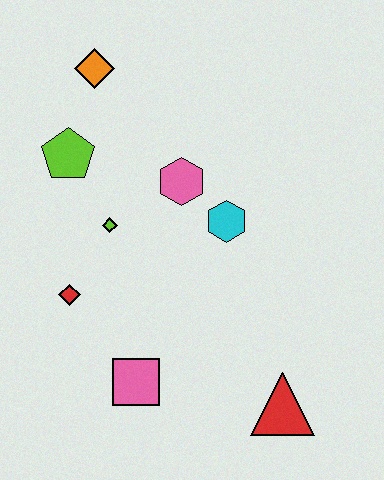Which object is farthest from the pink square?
The orange diamond is farthest from the pink square.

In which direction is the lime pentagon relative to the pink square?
The lime pentagon is above the pink square.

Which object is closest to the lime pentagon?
The lime diamond is closest to the lime pentagon.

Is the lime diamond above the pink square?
Yes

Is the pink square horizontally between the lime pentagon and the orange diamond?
No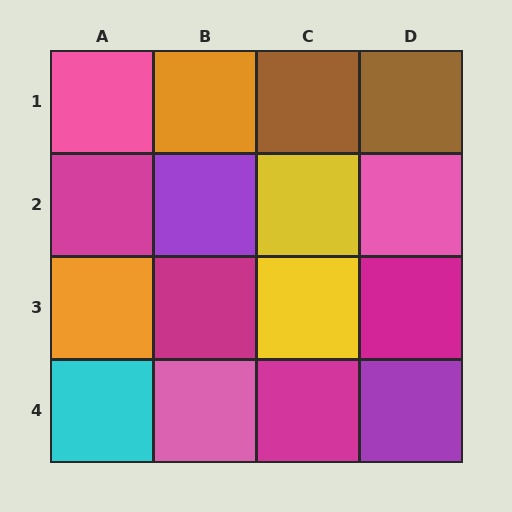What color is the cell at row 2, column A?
Magenta.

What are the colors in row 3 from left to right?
Orange, magenta, yellow, magenta.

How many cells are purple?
2 cells are purple.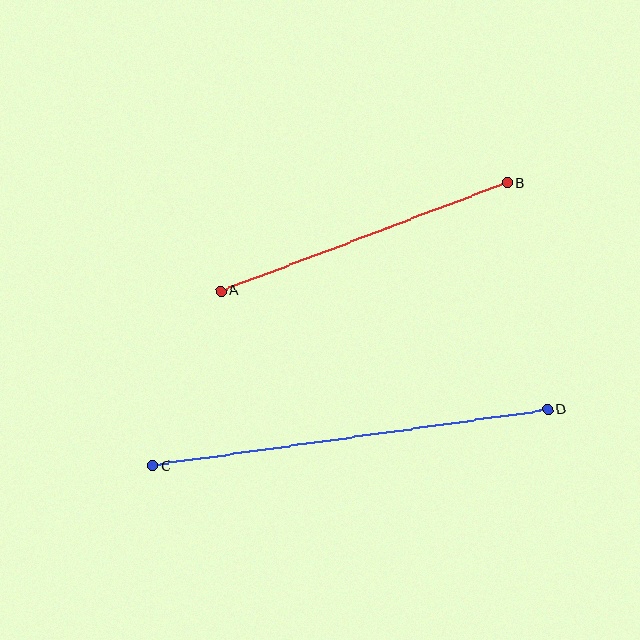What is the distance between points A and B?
The distance is approximately 306 pixels.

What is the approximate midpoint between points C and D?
The midpoint is at approximately (350, 437) pixels.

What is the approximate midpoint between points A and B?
The midpoint is at approximately (364, 237) pixels.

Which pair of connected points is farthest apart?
Points C and D are farthest apart.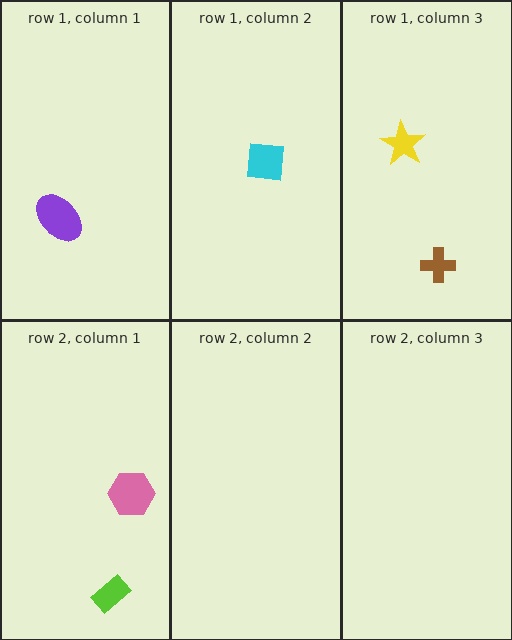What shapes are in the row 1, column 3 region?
The brown cross, the yellow star.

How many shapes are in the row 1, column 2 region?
1.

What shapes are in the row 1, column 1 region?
The purple ellipse.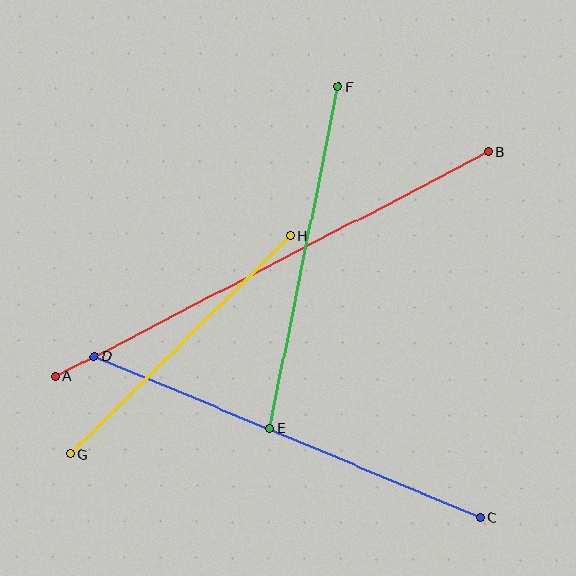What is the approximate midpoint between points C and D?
The midpoint is at approximately (287, 437) pixels.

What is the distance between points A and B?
The distance is approximately 488 pixels.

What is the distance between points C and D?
The distance is approximately 419 pixels.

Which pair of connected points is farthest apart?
Points A and B are farthest apart.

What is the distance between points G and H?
The distance is approximately 310 pixels.